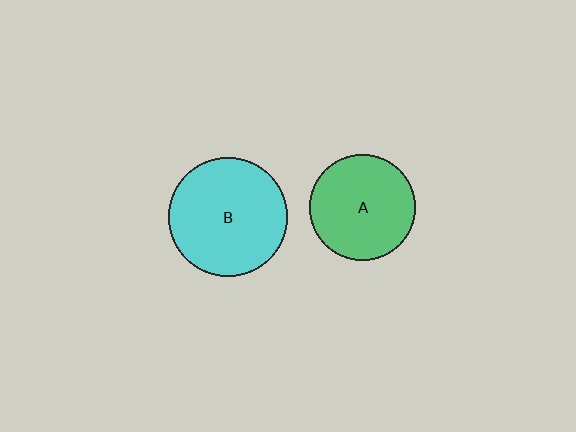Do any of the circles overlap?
No, none of the circles overlap.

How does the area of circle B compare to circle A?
Approximately 1.3 times.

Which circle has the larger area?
Circle B (cyan).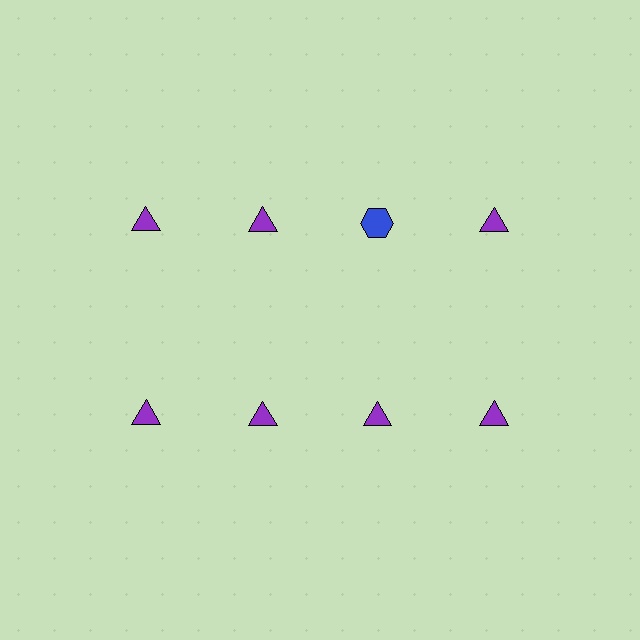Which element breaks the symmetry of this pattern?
The blue hexagon in the top row, center column breaks the symmetry. All other shapes are purple triangles.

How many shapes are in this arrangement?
There are 8 shapes arranged in a grid pattern.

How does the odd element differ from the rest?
It differs in both color (blue instead of purple) and shape (hexagon instead of triangle).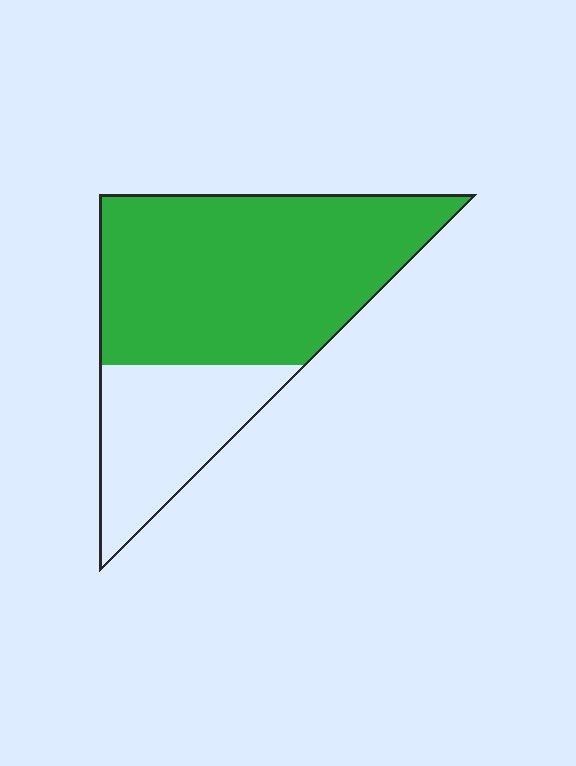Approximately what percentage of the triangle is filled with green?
Approximately 70%.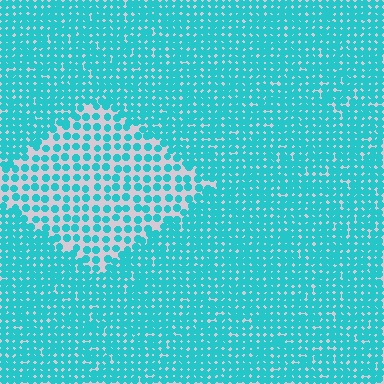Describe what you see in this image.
The image contains small cyan elements arranged at two different densities. A diamond-shaped region is visible where the elements are less densely packed than the surrounding area.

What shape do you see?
I see a diamond.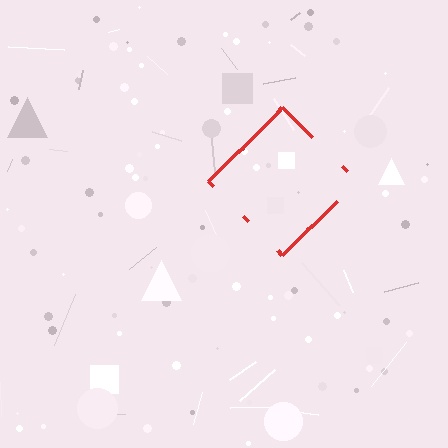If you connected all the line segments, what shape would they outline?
They would outline a diamond.